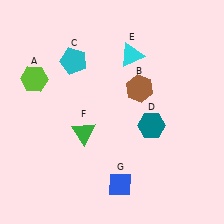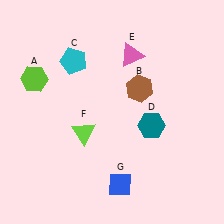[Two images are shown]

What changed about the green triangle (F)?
In Image 1, F is green. In Image 2, it changed to lime.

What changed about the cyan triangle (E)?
In Image 1, E is cyan. In Image 2, it changed to pink.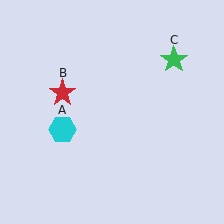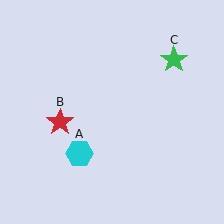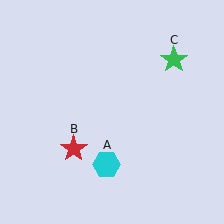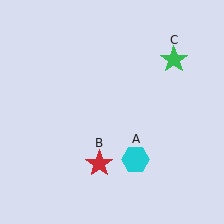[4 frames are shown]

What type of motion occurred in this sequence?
The cyan hexagon (object A), red star (object B) rotated counterclockwise around the center of the scene.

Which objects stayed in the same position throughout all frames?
Green star (object C) remained stationary.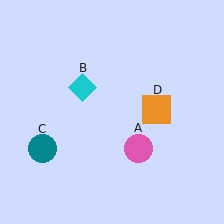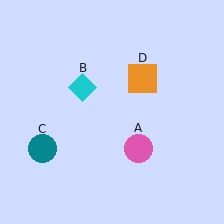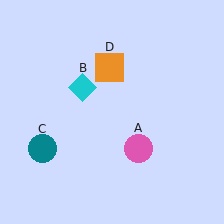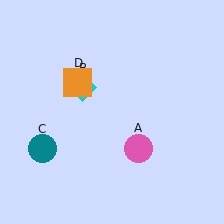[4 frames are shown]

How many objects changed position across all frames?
1 object changed position: orange square (object D).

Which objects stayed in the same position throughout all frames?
Pink circle (object A) and cyan diamond (object B) and teal circle (object C) remained stationary.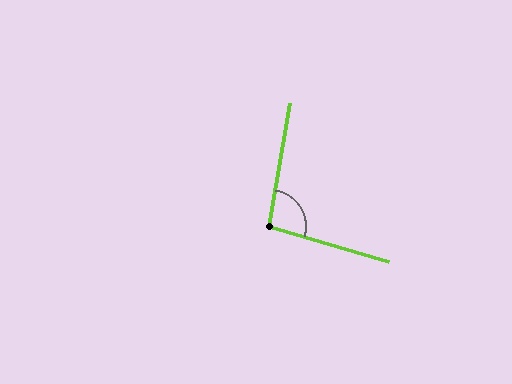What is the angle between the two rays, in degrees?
Approximately 97 degrees.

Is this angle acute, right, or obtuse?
It is obtuse.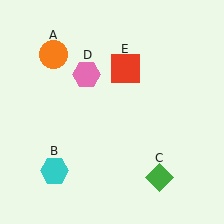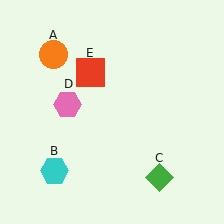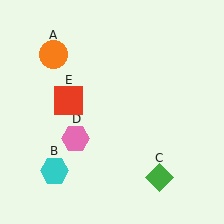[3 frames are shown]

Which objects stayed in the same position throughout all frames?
Orange circle (object A) and cyan hexagon (object B) and green diamond (object C) remained stationary.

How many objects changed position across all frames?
2 objects changed position: pink hexagon (object D), red square (object E).